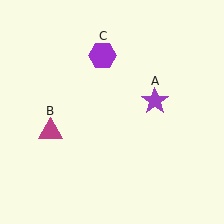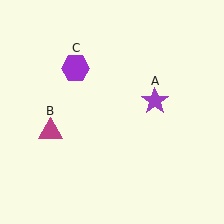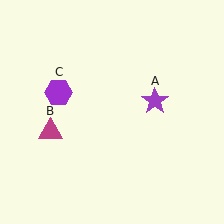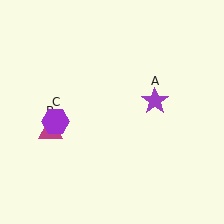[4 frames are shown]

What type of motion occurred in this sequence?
The purple hexagon (object C) rotated counterclockwise around the center of the scene.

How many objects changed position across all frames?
1 object changed position: purple hexagon (object C).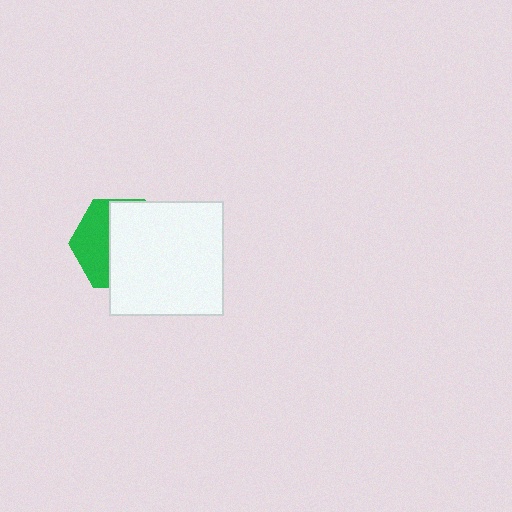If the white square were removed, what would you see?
You would see the complete green hexagon.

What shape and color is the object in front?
The object in front is a white square.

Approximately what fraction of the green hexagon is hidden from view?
Roughly 62% of the green hexagon is hidden behind the white square.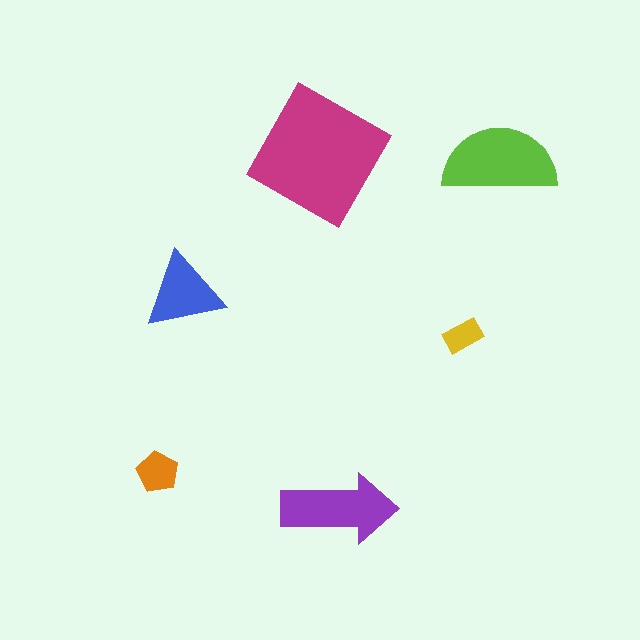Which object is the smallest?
The yellow rectangle.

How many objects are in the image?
There are 6 objects in the image.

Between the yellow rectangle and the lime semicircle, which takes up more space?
The lime semicircle.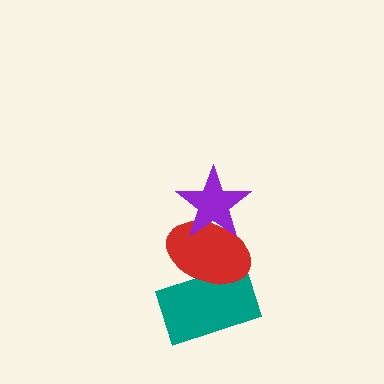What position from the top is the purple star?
The purple star is 1st from the top.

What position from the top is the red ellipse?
The red ellipse is 2nd from the top.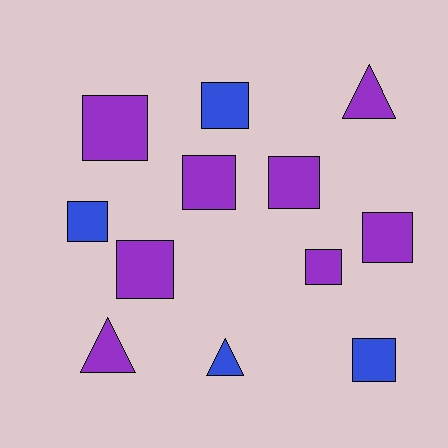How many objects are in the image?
There are 12 objects.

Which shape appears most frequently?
Square, with 9 objects.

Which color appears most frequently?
Purple, with 8 objects.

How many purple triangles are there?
There are 2 purple triangles.